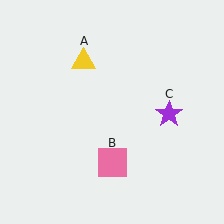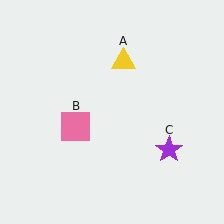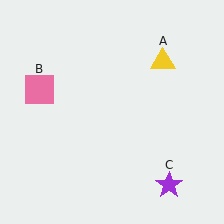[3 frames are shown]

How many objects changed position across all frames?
3 objects changed position: yellow triangle (object A), pink square (object B), purple star (object C).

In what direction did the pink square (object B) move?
The pink square (object B) moved up and to the left.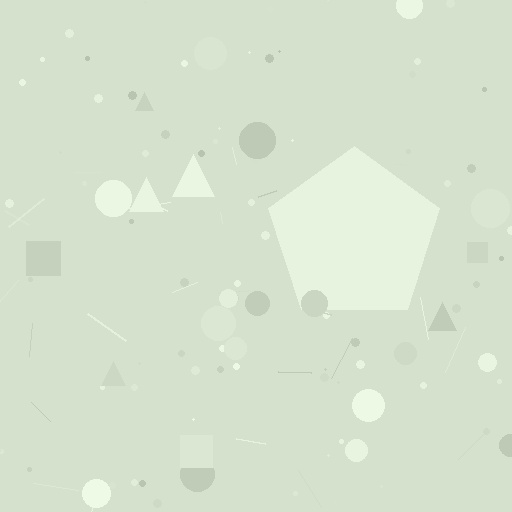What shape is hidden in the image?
A pentagon is hidden in the image.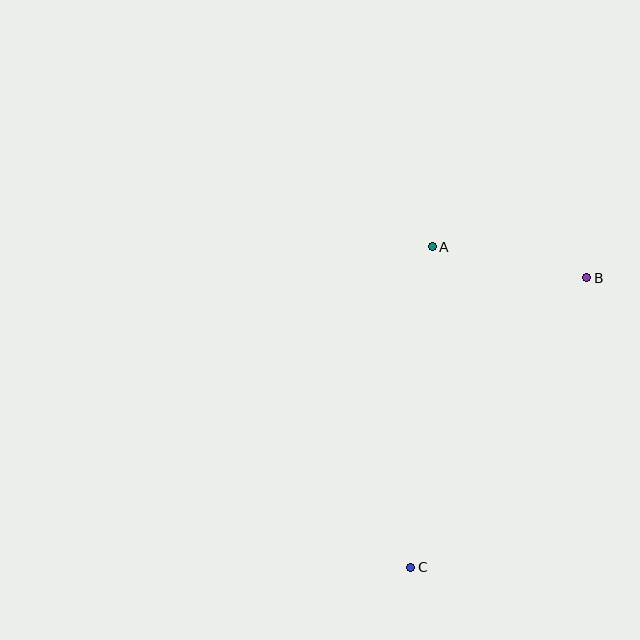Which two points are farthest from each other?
Points B and C are farthest from each other.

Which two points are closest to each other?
Points A and B are closest to each other.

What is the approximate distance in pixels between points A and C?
The distance between A and C is approximately 321 pixels.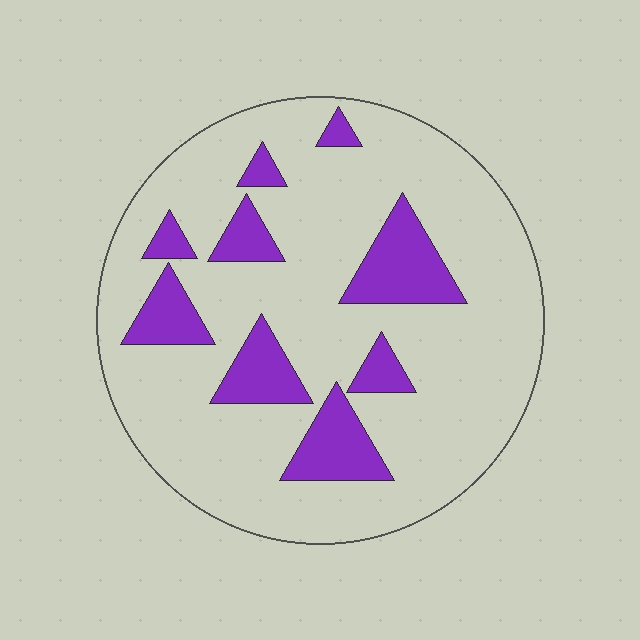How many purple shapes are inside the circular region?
9.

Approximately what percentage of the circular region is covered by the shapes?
Approximately 20%.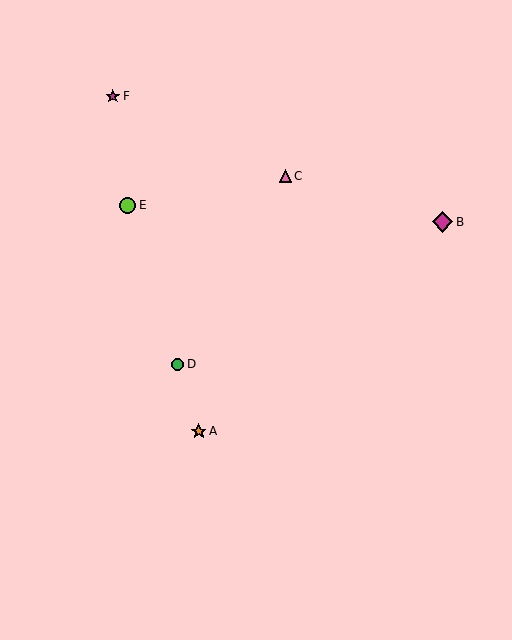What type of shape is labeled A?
Shape A is an orange star.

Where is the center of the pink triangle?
The center of the pink triangle is at (285, 176).